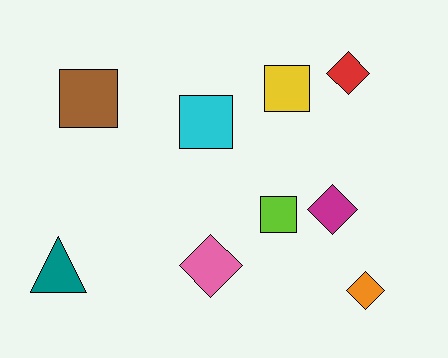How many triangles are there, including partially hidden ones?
There is 1 triangle.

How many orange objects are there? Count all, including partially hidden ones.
There is 1 orange object.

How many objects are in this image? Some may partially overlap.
There are 9 objects.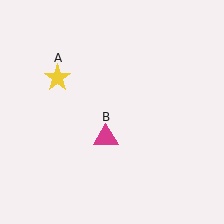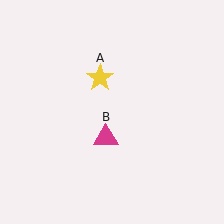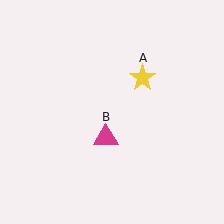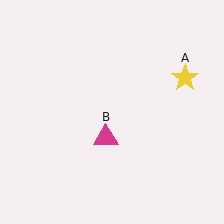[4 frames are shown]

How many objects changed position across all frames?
1 object changed position: yellow star (object A).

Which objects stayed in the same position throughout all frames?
Magenta triangle (object B) remained stationary.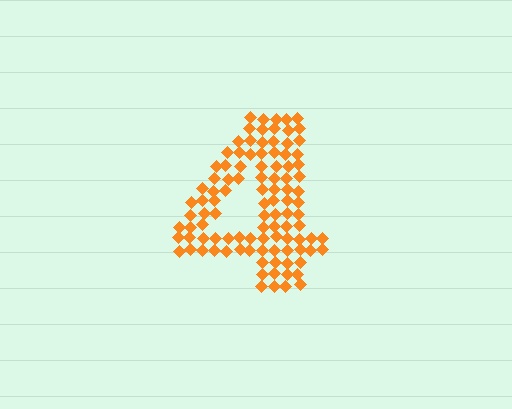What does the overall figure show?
The overall figure shows the digit 4.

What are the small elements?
The small elements are diamonds.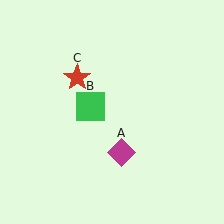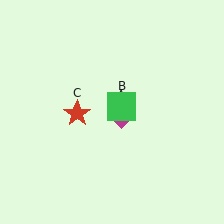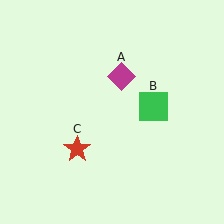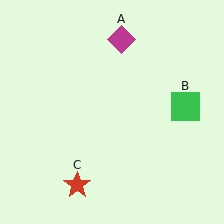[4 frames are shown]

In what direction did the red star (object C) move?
The red star (object C) moved down.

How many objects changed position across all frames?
3 objects changed position: magenta diamond (object A), green square (object B), red star (object C).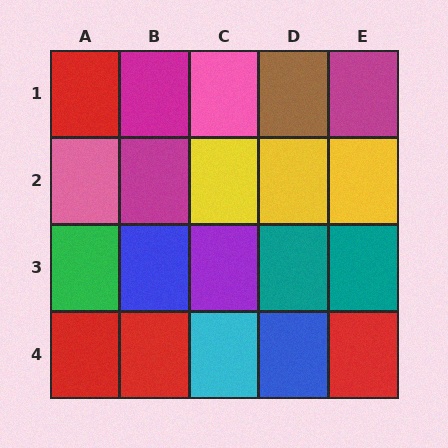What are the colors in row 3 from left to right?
Green, blue, purple, teal, teal.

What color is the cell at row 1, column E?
Magenta.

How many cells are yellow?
3 cells are yellow.